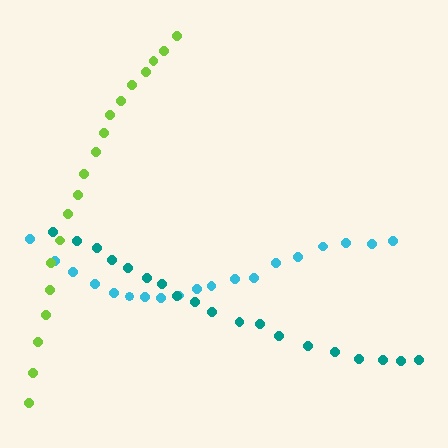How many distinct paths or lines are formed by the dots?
There are 3 distinct paths.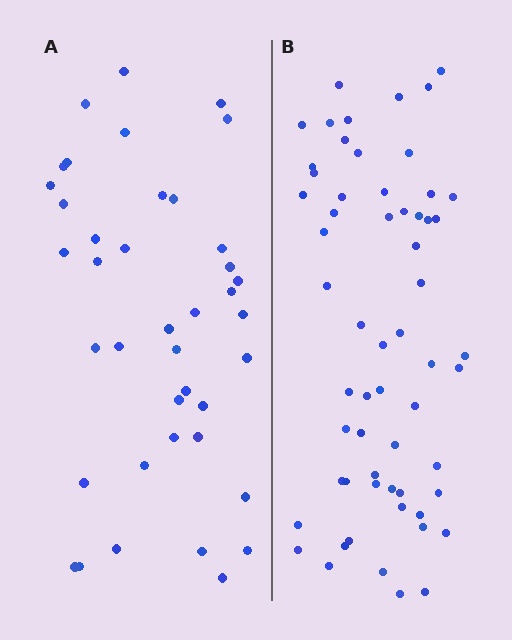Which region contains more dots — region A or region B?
Region B (the right region) has more dots.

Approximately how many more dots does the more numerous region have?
Region B has approximately 20 more dots than region A.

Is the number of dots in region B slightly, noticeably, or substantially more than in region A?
Region B has substantially more. The ratio is roughly 1.5 to 1.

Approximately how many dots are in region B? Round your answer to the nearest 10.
About 60 dots.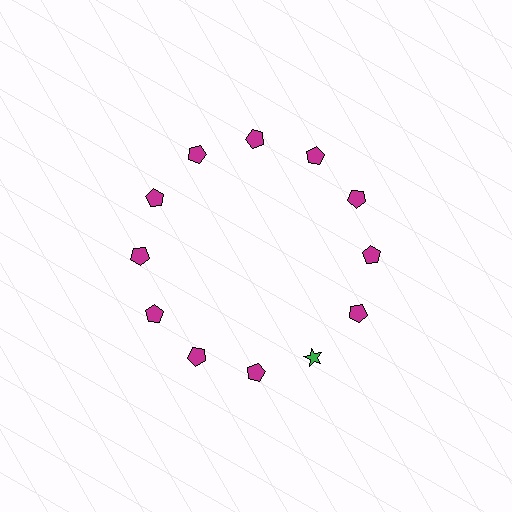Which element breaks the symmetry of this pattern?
The green star at roughly the 5 o'clock position breaks the symmetry. All other shapes are magenta pentagons.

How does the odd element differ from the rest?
It differs in both color (green instead of magenta) and shape (star instead of pentagon).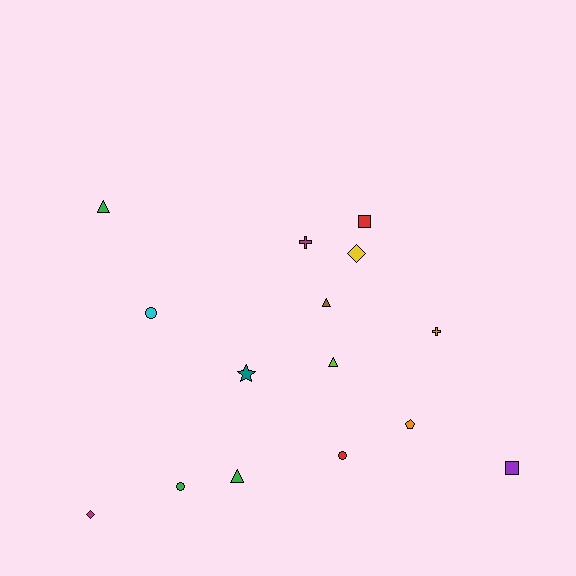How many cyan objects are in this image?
There is 1 cyan object.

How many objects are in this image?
There are 15 objects.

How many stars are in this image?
There is 1 star.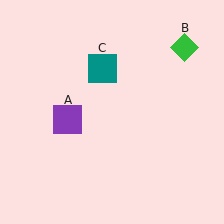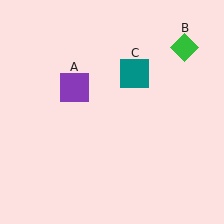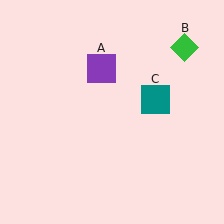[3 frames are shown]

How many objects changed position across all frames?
2 objects changed position: purple square (object A), teal square (object C).